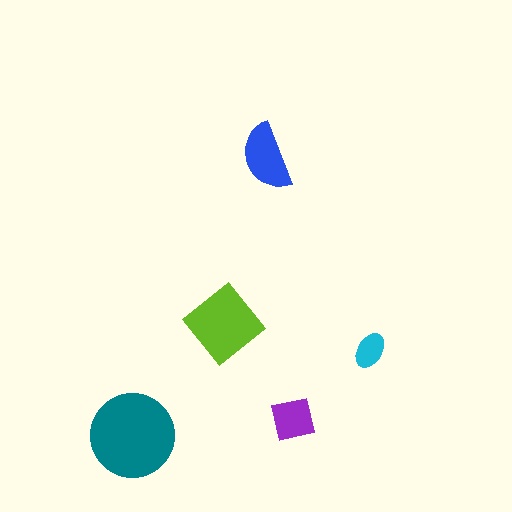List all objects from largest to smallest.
The teal circle, the lime diamond, the blue semicircle, the purple square, the cyan ellipse.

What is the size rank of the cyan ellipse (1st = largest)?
5th.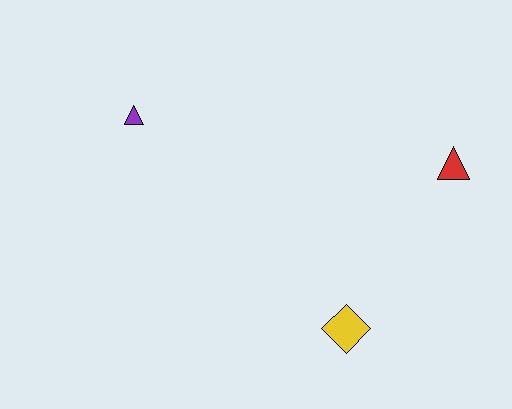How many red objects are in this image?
There is 1 red object.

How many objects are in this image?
There are 3 objects.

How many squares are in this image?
There are no squares.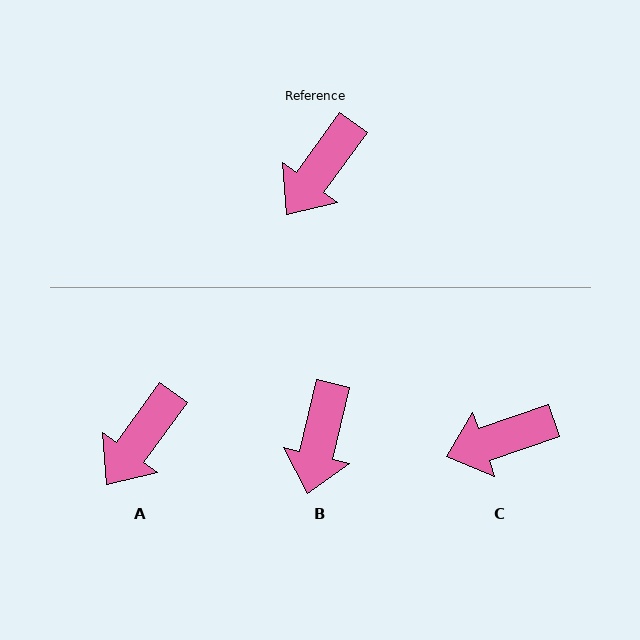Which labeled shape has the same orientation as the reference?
A.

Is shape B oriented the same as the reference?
No, it is off by about 23 degrees.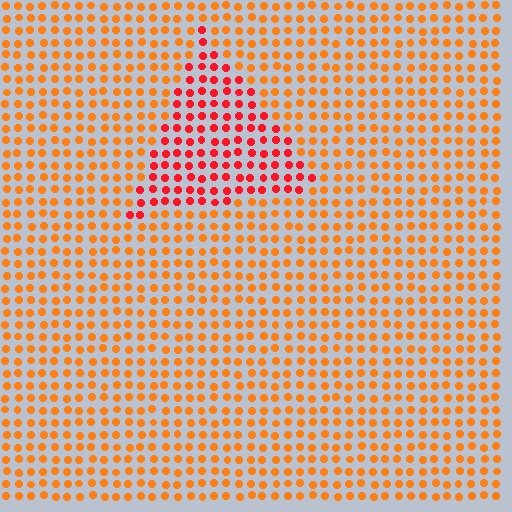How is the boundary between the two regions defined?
The boundary is defined purely by a slight shift in hue (about 32 degrees). Spacing, size, and orientation are identical on both sides.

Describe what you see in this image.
The image is filled with small orange elements in a uniform arrangement. A triangle-shaped region is visible where the elements are tinted to a slightly different hue, forming a subtle color boundary.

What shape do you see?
I see a triangle.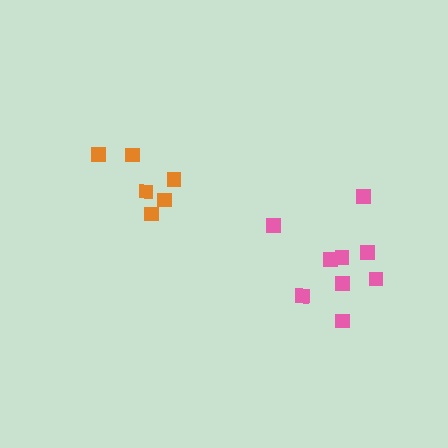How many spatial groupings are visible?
There are 2 spatial groupings.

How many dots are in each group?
Group 1: 9 dots, Group 2: 6 dots (15 total).